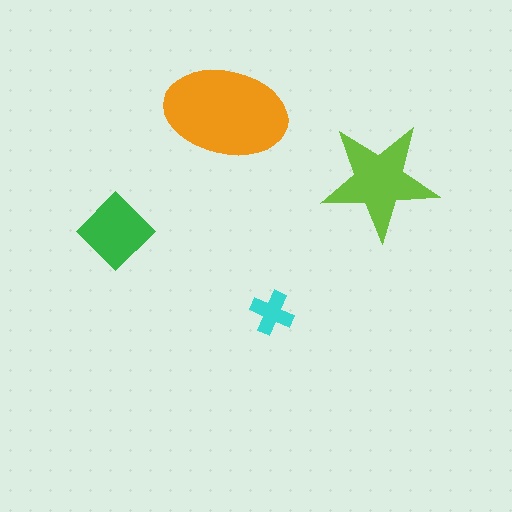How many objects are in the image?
There are 4 objects in the image.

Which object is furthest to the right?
The lime star is rightmost.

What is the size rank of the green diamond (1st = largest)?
3rd.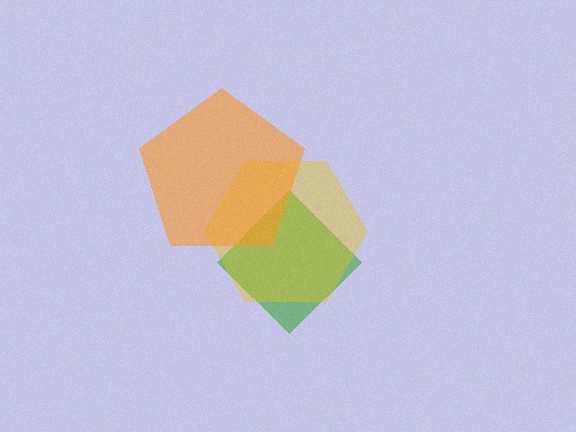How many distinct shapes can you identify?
There are 3 distinct shapes: a green diamond, a yellow hexagon, an orange pentagon.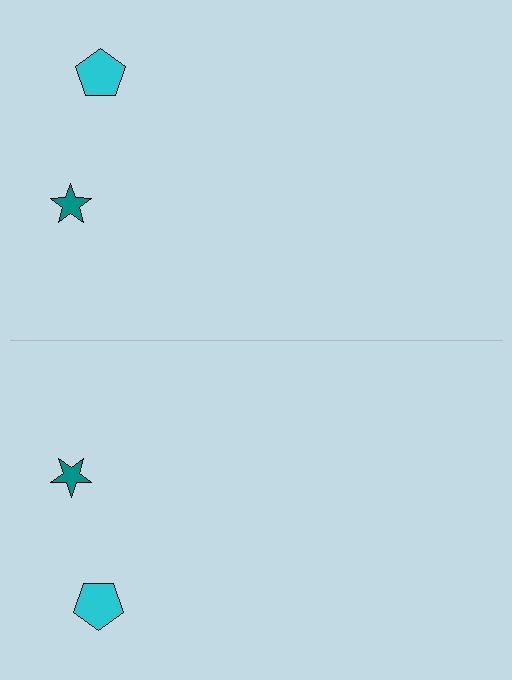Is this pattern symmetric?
Yes, this pattern has bilateral (reflection) symmetry.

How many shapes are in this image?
There are 4 shapes in this image.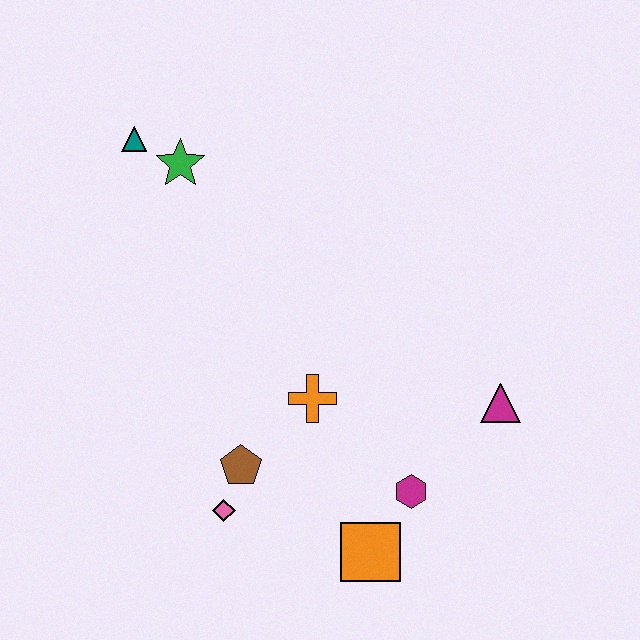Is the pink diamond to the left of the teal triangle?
No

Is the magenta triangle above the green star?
No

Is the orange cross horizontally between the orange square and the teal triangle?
Yes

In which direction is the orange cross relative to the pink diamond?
The orange cross is above the pink diamond.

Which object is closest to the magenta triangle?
The magenta hexagon is closest to the magenta triangle.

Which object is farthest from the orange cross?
The teal triangle is farthest from the orange cross.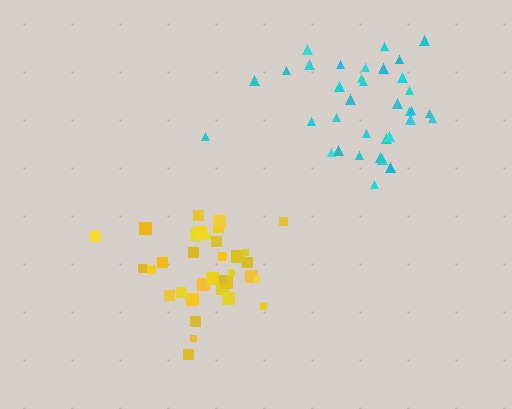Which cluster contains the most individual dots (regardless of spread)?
Cyan (35).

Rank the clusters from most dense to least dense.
yellow, cyan.